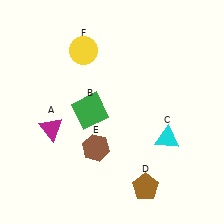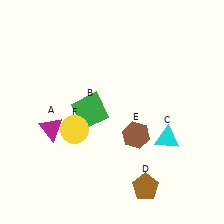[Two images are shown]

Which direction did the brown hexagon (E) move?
The brown hexagon (E) moved right.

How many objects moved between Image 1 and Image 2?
2 objects moved between the two images.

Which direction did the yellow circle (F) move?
The yellow circle (F) moved down.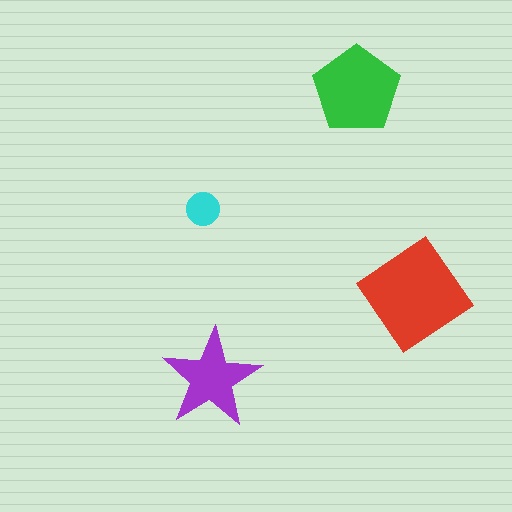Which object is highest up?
The green pentagon is topmost.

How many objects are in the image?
There are 4 objects in the image.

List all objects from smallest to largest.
The cyan circle, the purple star, the green pentagon, the red diamond.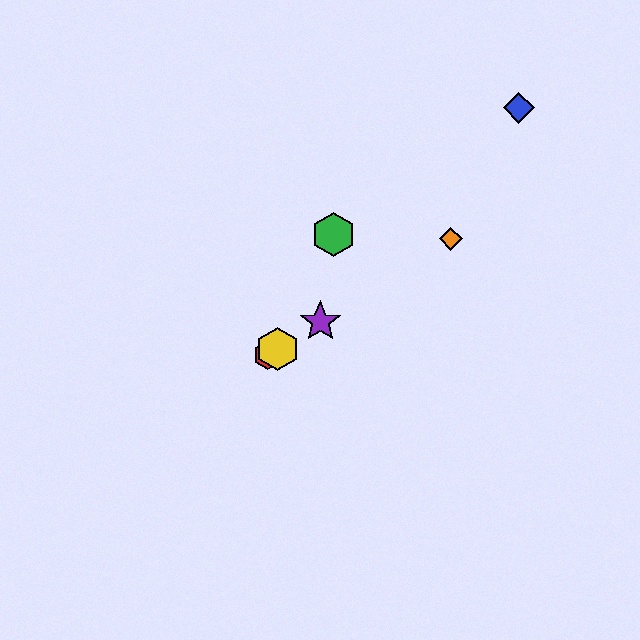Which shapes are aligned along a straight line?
The red hexagon, the yellow hexagon, the purple star, the orange diamond are aligned along a straight line.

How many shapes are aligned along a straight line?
4 shapes (the red hexagon, the yellow hexagon, the purple star, the orange diamond) are aligned along a straight line.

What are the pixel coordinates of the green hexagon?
The green hexagon is at (334, 234).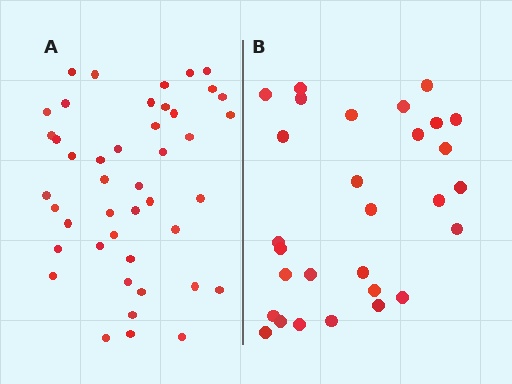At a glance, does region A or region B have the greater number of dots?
Region A (the left region) has more dots.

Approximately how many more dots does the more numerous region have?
Region A has approximately 15 more dots than region B.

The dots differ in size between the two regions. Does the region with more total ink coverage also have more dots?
No. Region B has more total ink coverage because its dots are larger, but region A actually contains more individual dots. Total area can be misleading — the number of items is what matters here.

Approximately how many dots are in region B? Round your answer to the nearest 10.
About 30 dots. (The exact count is 29, which rounds to 30.)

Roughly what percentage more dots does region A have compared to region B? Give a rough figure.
About 50% more.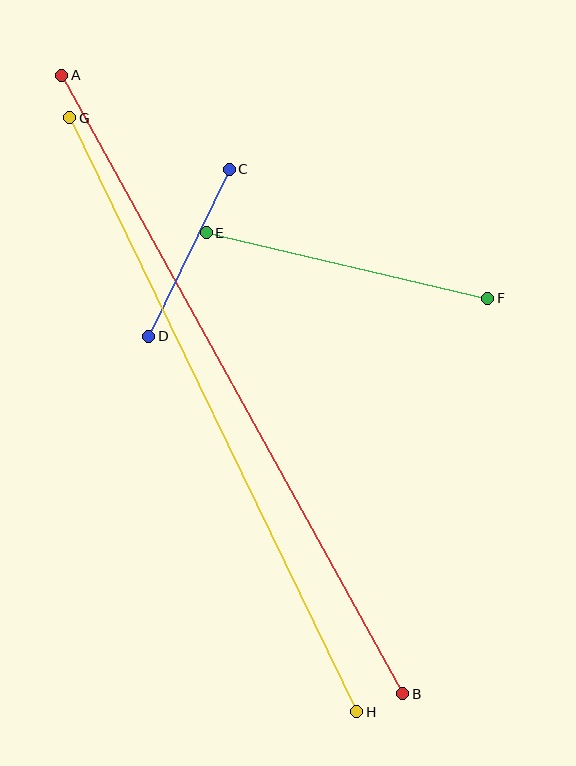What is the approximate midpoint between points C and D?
The midpoint is at approximately (189, 253) pixels.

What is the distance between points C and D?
The distance is approximately 186 pixels.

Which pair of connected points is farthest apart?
Points A and B are farthest apart.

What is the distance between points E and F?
The distance is approximately 289 pixels.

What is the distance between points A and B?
The distance is approximately 706 pixels.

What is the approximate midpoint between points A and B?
The midpoint is at approximately (232, 384) pixels.